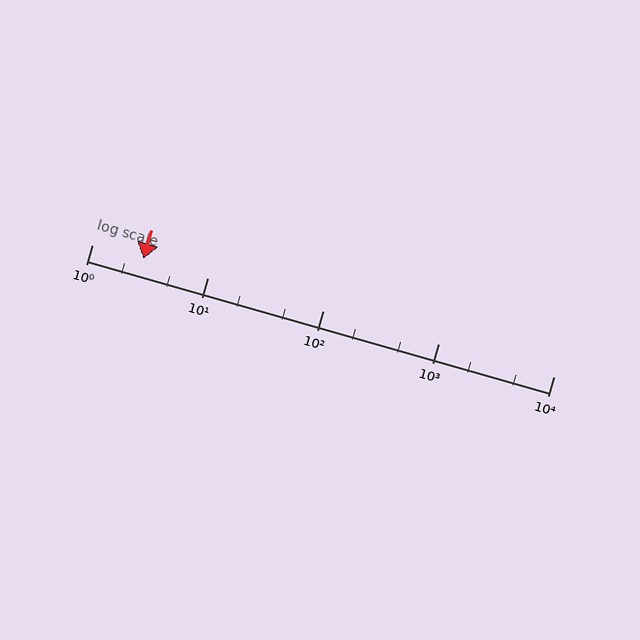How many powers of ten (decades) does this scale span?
The scale spans 4 decades, from 1 to 10000.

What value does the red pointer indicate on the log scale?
The pointer indicates approximately 2.8.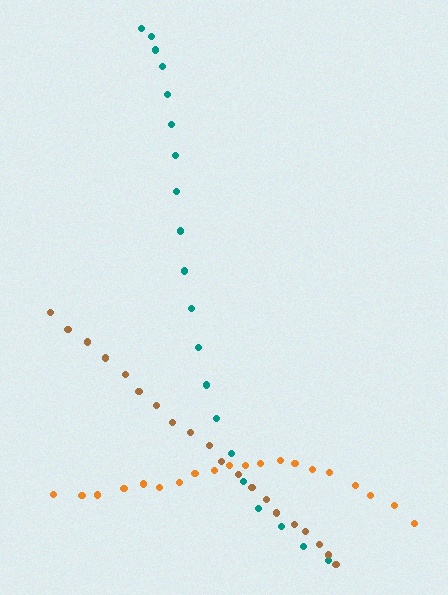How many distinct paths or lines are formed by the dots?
There are 3 distinct paths.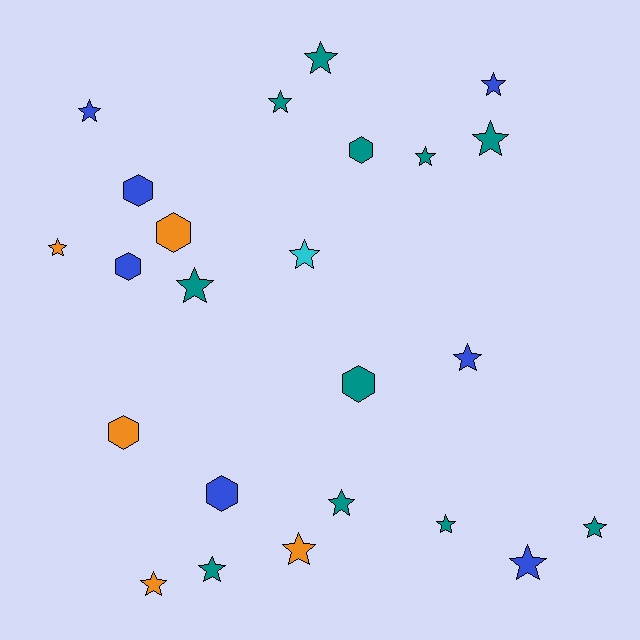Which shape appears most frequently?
Star, with 17 objects.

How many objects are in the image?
There are 24 objects.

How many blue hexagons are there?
There are 3 blue hexagons.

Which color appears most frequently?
Teal, with 11 objects.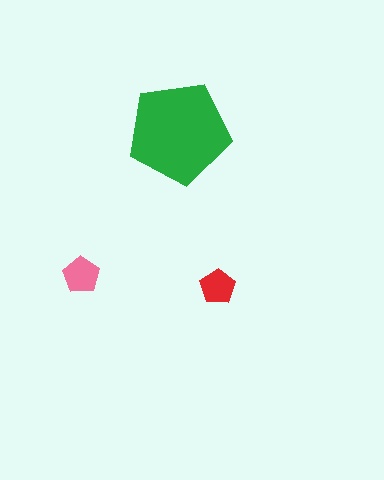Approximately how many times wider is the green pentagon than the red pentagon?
About 3 times wider.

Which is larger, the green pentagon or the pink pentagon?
The green one.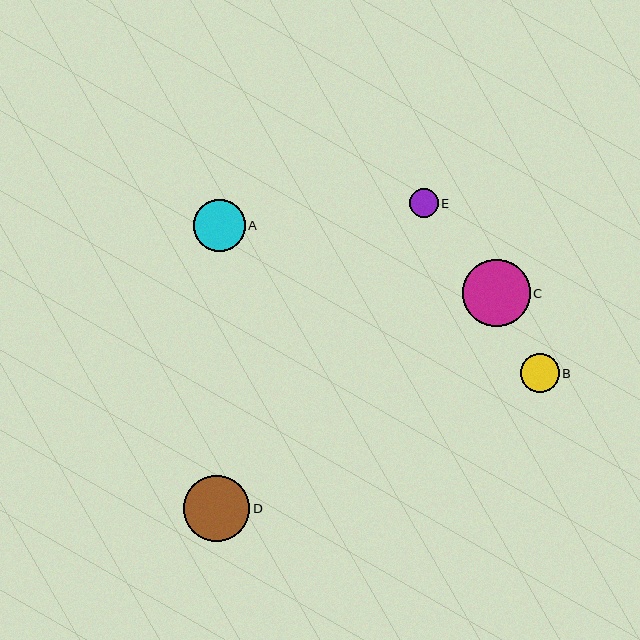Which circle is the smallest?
Circle E is the smallest with a size of approximately 29 pixels.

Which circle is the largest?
Circle C is the largest with a size of approximately 68 pixels.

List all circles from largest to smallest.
From largest to smallest: C, D, A, B, E.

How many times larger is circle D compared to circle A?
Circle D is approximately 1.3 times the size of circle A.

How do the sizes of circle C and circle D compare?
Circle C and circle D are approximately the same size.